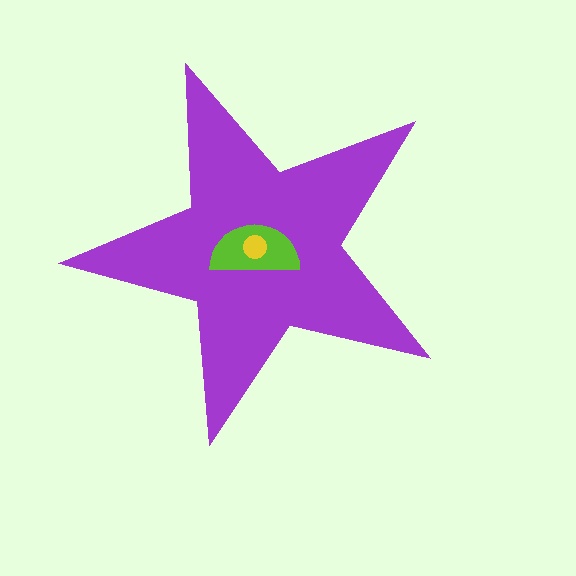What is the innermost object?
The yellow circle.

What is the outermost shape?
The purple star.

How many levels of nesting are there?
3.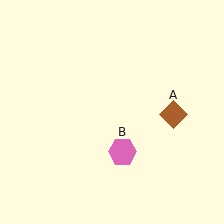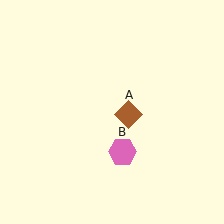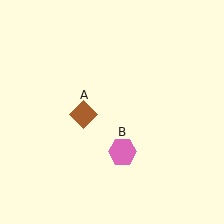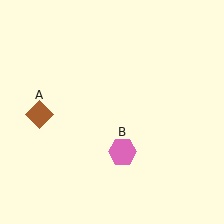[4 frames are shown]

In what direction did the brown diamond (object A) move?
The brown diamond (object A) moved left.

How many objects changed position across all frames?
1 object changed position: brown diamond (object A).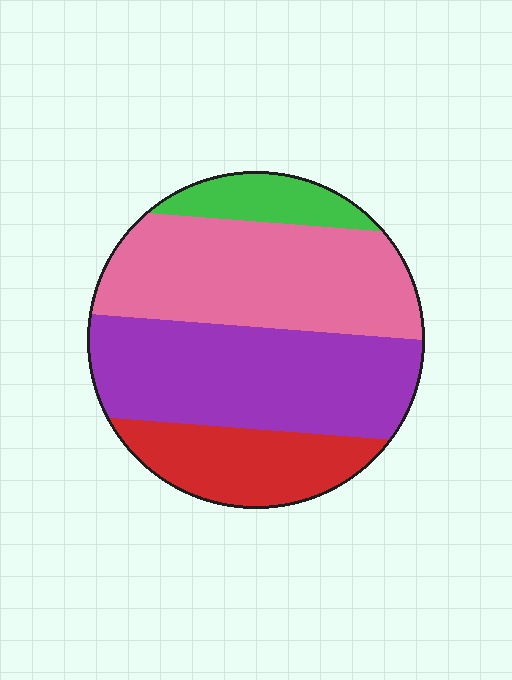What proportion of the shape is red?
Red takes up about one sixth (1/6) of the shape.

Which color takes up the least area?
Green, at roughly 10%.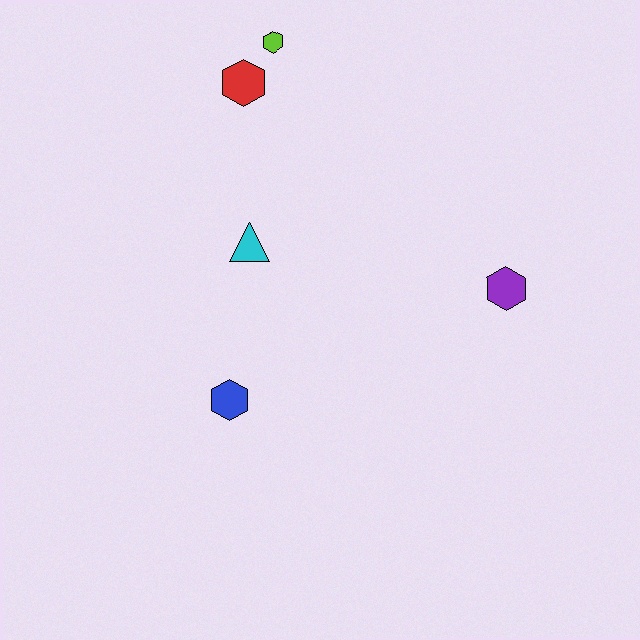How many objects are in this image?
There are 5 objects.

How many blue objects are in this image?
There is 1 blue object.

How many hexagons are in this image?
There are 4 hexagons.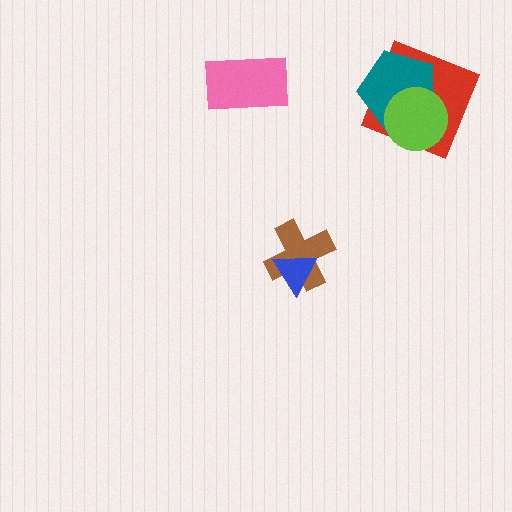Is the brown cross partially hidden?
Yes, it is partially covered by another shape.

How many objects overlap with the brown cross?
1 object overlaps with the brown cross.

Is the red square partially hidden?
Yes, it is partially covered by another shape.